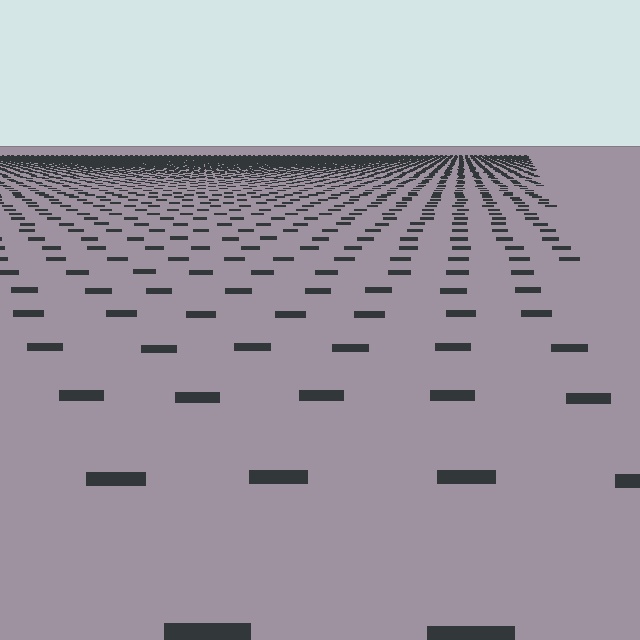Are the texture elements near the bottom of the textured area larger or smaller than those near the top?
Larger. Near the bottom, elements are closer to the viewer and appear at a bigger on-screen size.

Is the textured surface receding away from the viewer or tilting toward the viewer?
The surface is receding away from the viewer. Texture elements get smaller and denser toward the top.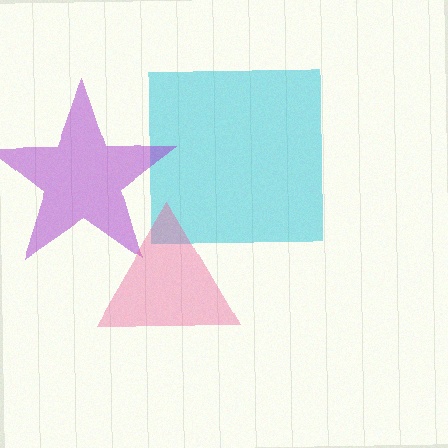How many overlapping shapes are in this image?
There are 3 overlapping shapes in the image.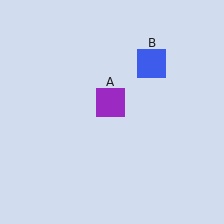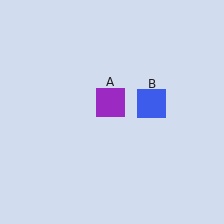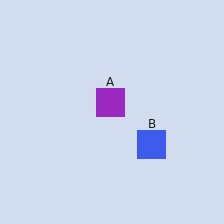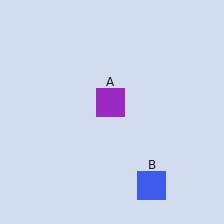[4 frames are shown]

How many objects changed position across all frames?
1 object changed position: blue square (object B).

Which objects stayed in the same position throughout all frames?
Purple square (object A) remained stationary.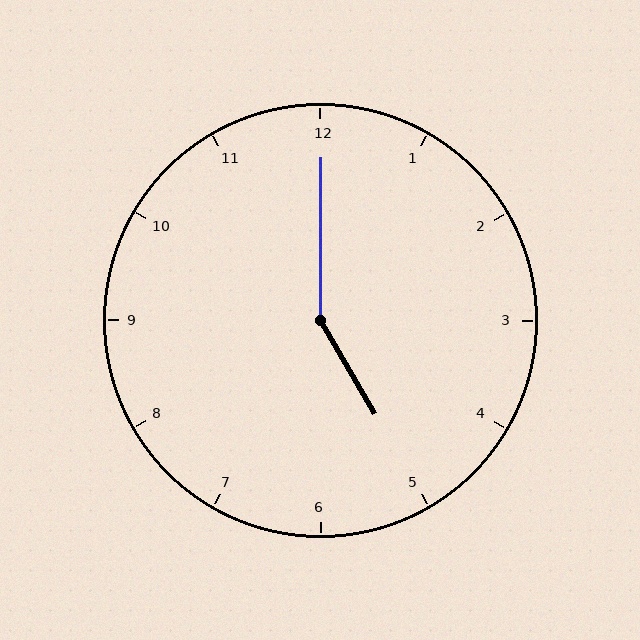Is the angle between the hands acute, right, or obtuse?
It is obtuse.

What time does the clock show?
5:00.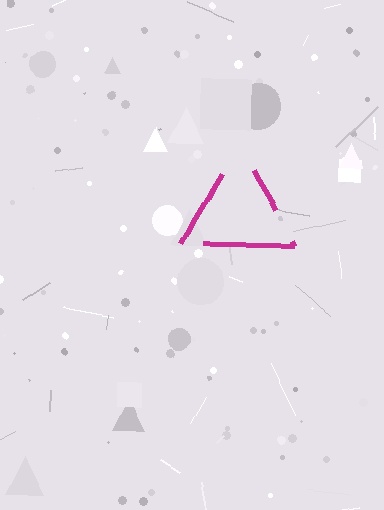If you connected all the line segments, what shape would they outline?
They would outline a triangle.